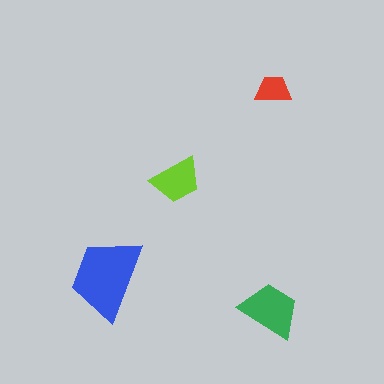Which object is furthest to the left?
The blue trapezoid is leftmost.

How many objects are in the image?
There are 4 objects in the image.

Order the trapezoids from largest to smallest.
the blue one, the green one, the lime one, the red one.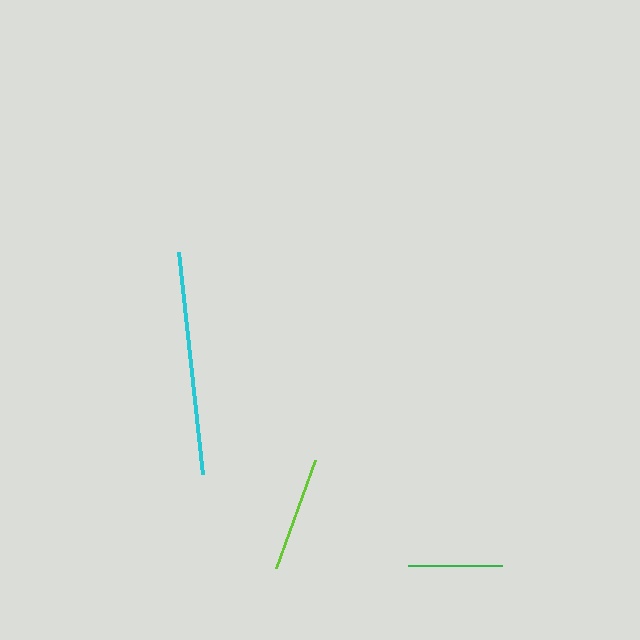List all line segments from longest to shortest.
From longest to shortest: cyan, lime, green.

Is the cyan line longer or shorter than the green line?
The cyan line is longer than the green line.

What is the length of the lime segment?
The lime segment is approximately 115 pixels long.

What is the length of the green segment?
The green segment is approximately 94 pixels long.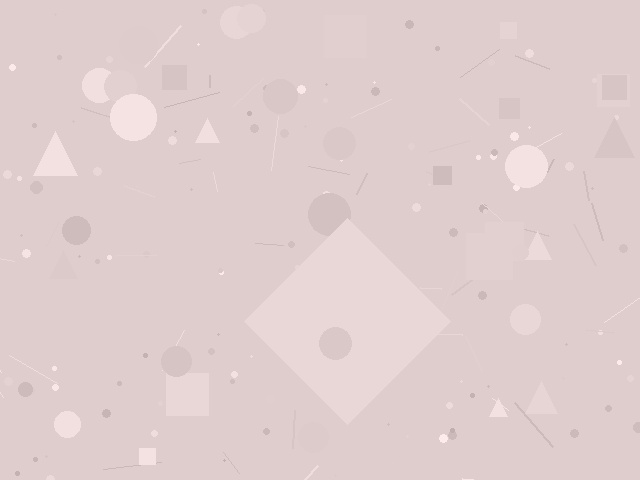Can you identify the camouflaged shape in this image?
The camouflaged shape is a diamond.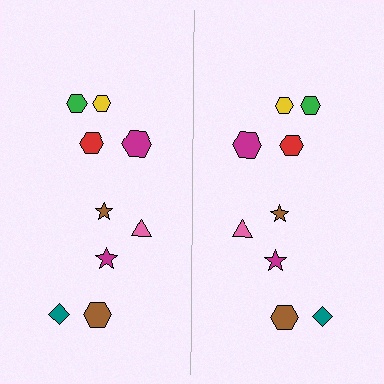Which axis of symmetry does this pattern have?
The pattern has a vertical axis of symmetry running through the center of the image.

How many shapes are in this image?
There are 18 shapes in this image.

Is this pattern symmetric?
Yes, this pattern has bilateral (reflection) symmetry.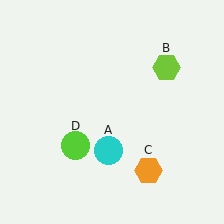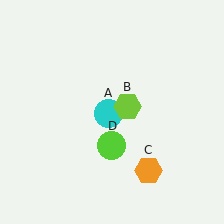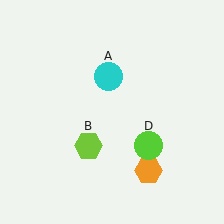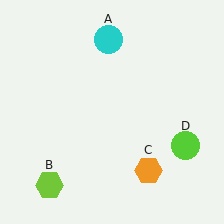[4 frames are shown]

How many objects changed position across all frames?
3 objects changed position: cyan circle (object A), lime hexagon (object B), lime circle (object D).